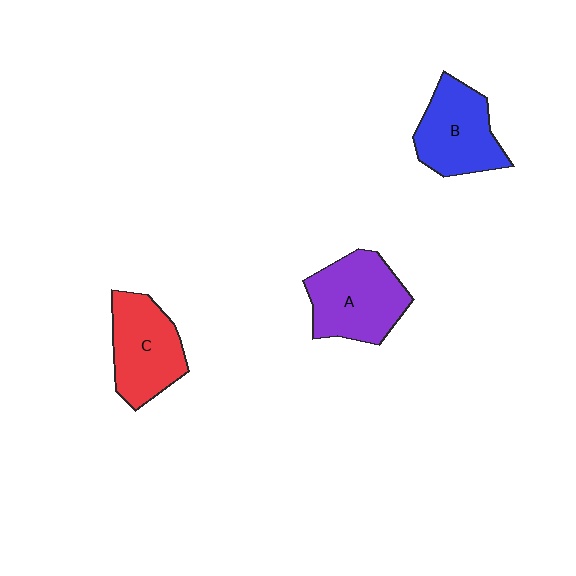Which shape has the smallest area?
Shape B (blue).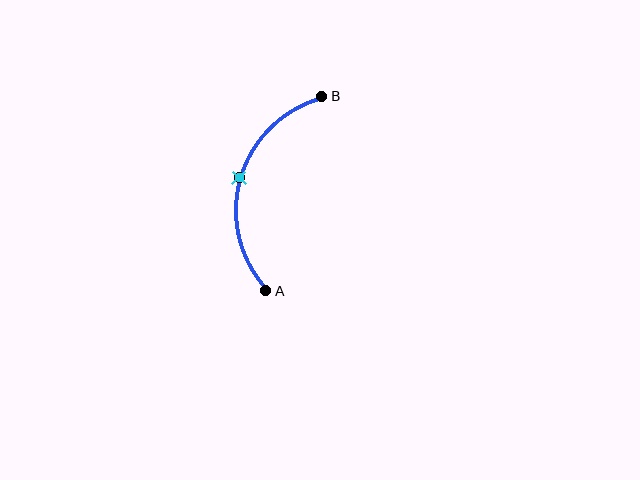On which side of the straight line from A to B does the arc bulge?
The arc bulges to the left of the straight line connecting A and B.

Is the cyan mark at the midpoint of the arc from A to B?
Yes. The cyan mark lies on the arc at equal arc-length from both A and B — it is the arc midpoint.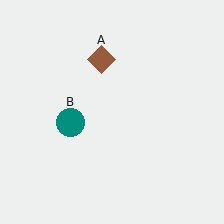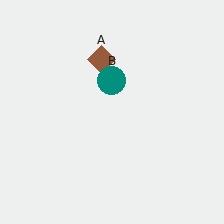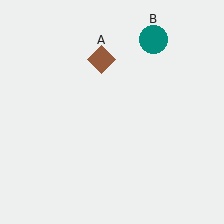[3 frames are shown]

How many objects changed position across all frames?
1 object changed position: teal circle (object B).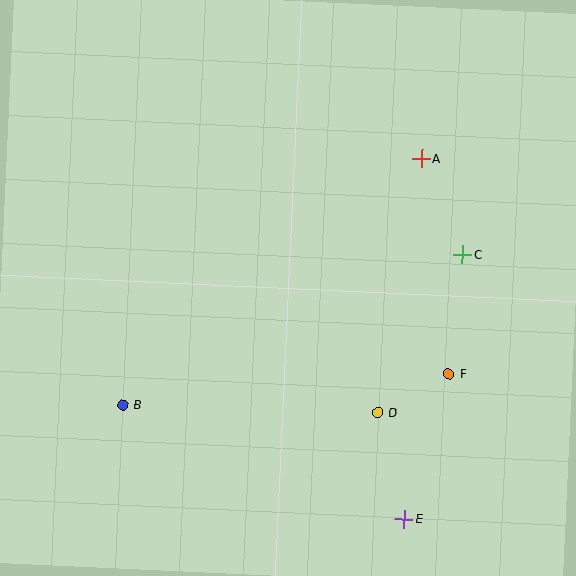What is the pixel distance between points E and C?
The distance between E and C is 271 pixels.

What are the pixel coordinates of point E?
Point E is at (404, 519).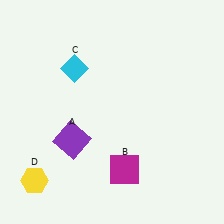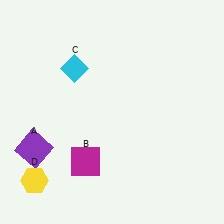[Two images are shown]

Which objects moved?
The objects that moved are: the purple square (A), the magenta square (B).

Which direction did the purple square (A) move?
The purple square (A) moved left.